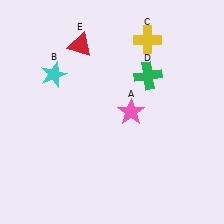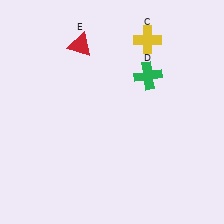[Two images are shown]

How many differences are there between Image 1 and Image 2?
There are 2 differences between the two images.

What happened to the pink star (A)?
The pink star (A) was removed in Image 2. It was in the bottom-right area of Image 1.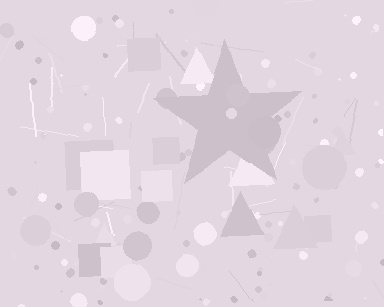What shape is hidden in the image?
A star is hidden in the image.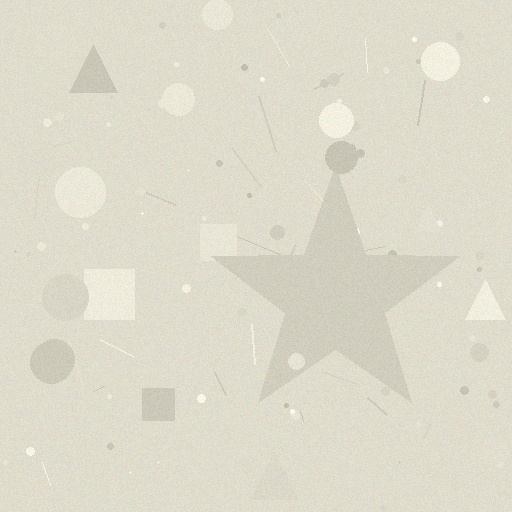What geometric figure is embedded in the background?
A star is embedded in the background.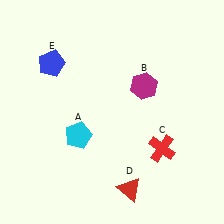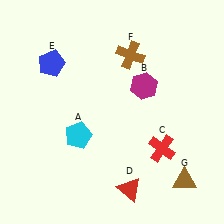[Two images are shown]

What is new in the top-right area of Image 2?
A brown cross (F) was added in the top-right area of Image 2.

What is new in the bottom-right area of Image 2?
A brown triangle (G) was added in the bottom-right area of Image 2.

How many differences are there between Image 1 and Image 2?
There are 2 differences between the two images.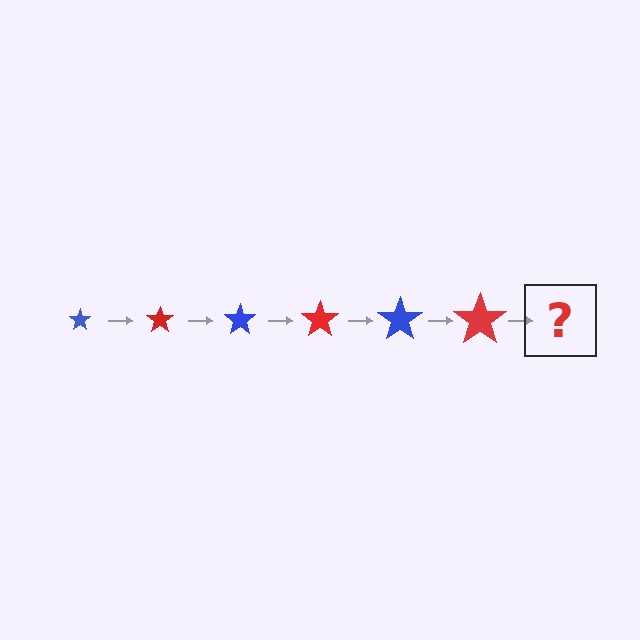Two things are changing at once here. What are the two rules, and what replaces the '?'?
The two rules are that the star grows larger each step and the color cycles through blue and red. The '?' should be a blue star, larger than the previous one.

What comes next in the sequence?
The next element should be a blue star, larger than the previous one.